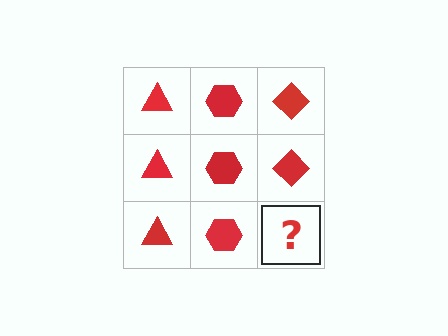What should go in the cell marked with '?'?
The missing cell should contain a red diamond.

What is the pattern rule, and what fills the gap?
The rule is that each column has a consistent shape. The gap should be filled with a red diamond.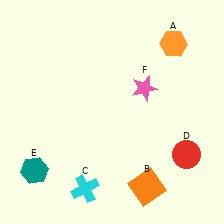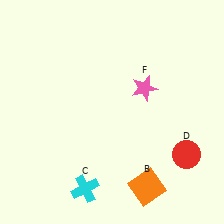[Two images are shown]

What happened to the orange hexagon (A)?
The orange hexagon (A) was removed in Image 2. It was in the top-right area of Image 1.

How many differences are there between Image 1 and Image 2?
There are 2 differences between the two images.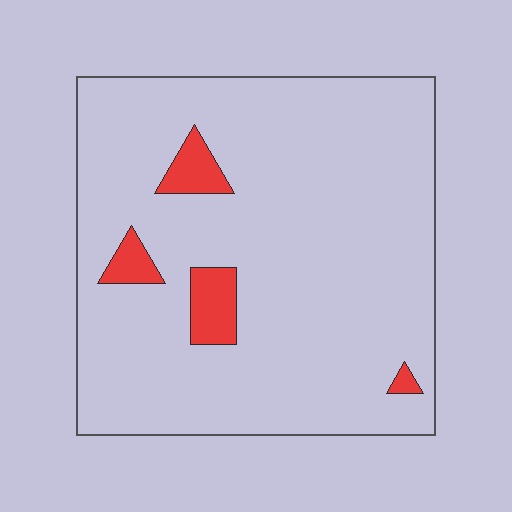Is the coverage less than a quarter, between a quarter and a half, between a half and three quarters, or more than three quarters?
Less than a quarter.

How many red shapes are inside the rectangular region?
4.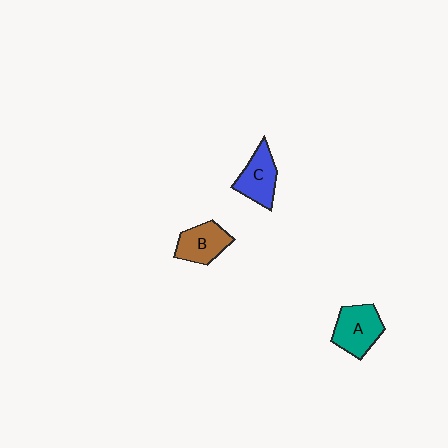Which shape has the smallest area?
Shape B (brown).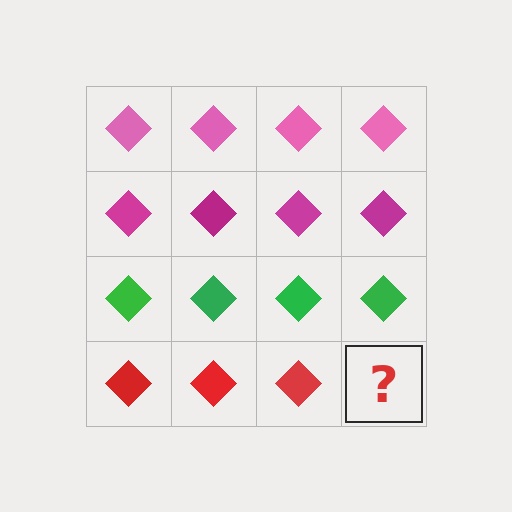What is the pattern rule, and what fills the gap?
The rule is that each row has a consistent color. The gap should be filled with a red diamond.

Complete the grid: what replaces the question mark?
The question mark should be replaced with a red diamond.